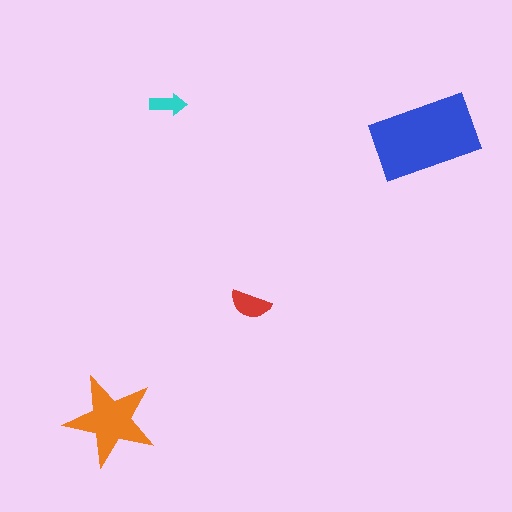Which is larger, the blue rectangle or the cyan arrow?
The blue rectangle.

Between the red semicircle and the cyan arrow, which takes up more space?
The red semicircle.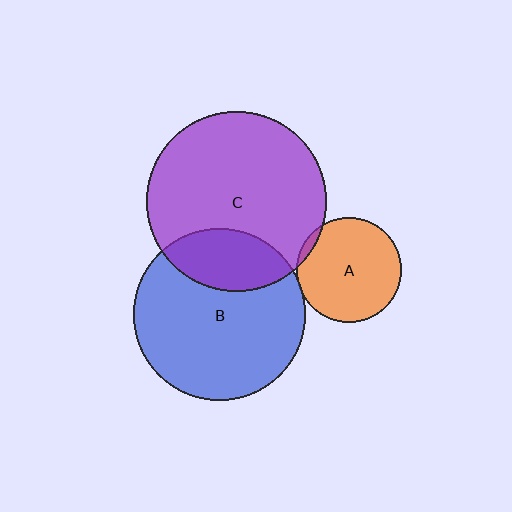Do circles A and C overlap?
Yes.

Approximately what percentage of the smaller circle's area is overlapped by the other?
Approximately 5%.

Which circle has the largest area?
Circle C (purple).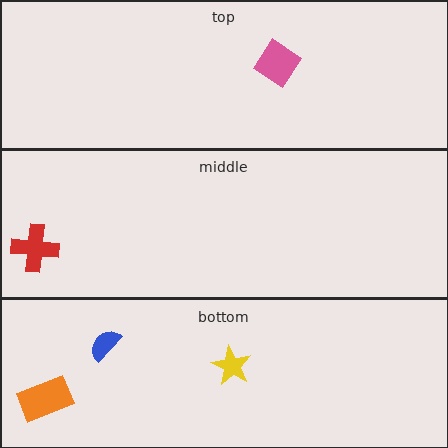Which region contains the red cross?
The middle region.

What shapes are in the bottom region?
The orange rectangle, the yellow star, the blue semicircle.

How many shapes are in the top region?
1.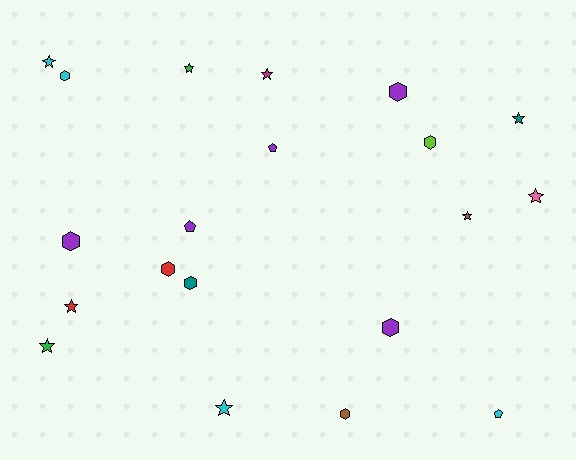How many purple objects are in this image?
There are 5 purple objects.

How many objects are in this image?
There are 20 objects.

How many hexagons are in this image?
There are 8 hexagons.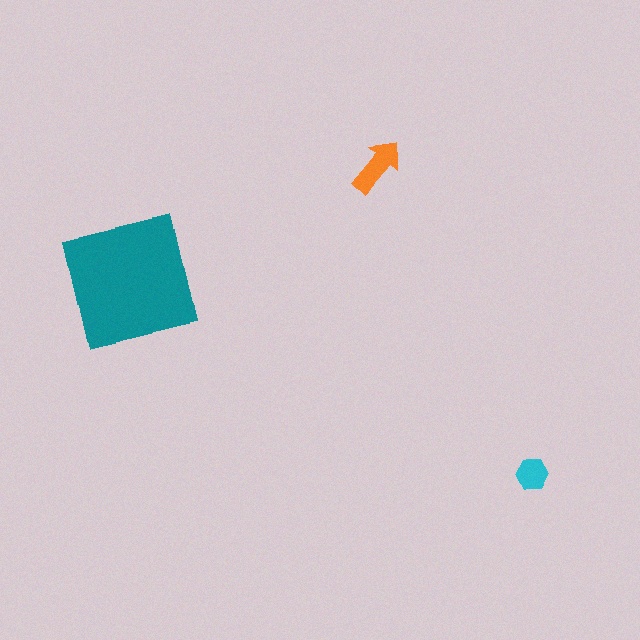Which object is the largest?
The teal square.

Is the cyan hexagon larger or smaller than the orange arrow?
Smaller.